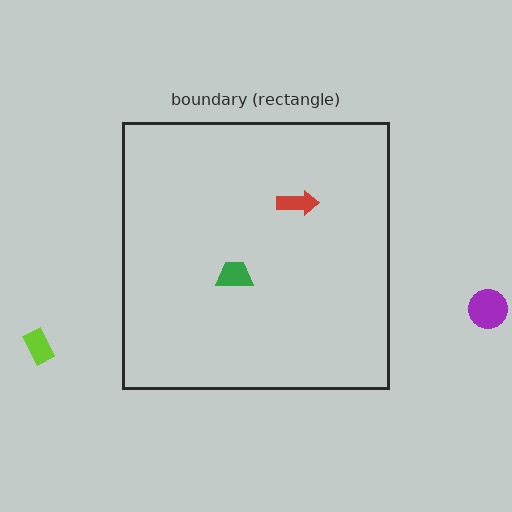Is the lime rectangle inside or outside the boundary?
Outside.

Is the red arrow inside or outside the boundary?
Inside.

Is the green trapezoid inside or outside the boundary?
Inside.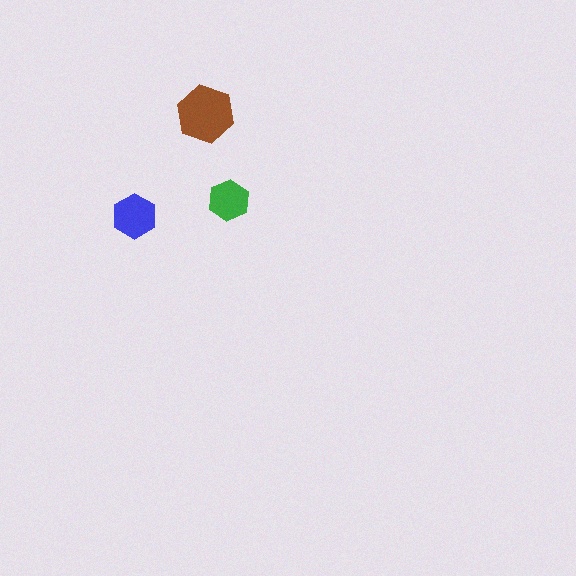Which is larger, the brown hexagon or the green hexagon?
The brown one.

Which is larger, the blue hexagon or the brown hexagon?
The brown one.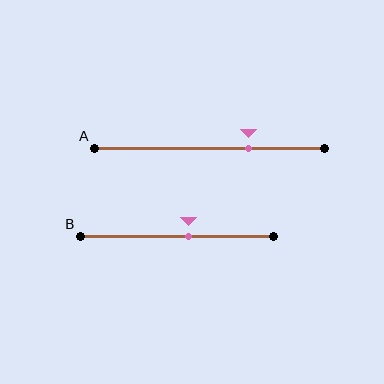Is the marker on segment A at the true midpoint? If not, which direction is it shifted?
No, the marker on segment A is shifted to the right by about 17% of the segment length.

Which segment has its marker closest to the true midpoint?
Segment B has its marker closest to the true midpoint.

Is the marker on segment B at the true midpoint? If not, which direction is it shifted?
No, the marker on segment B is shifted to the right by about 6% of the segment length.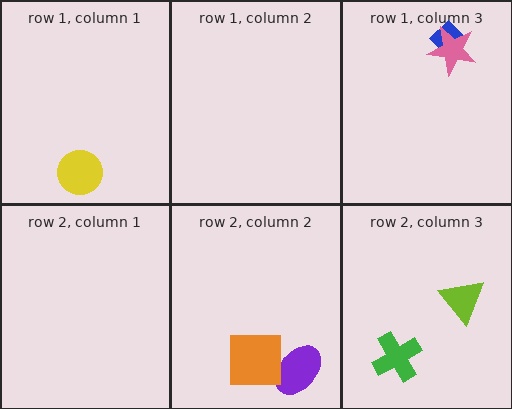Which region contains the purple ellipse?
The row 2, column 2 region.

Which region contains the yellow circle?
The row 1, column 1 region.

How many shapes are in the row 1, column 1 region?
1.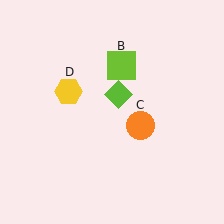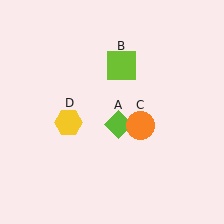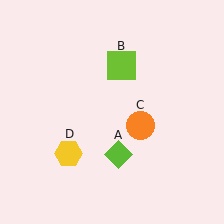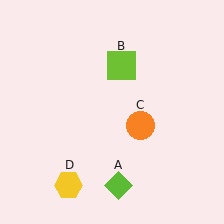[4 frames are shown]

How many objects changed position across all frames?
2 objects changed position: lime diamond (object A), yellow hexagon (object D).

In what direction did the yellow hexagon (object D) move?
The yellow hexagon (object D) moved down.